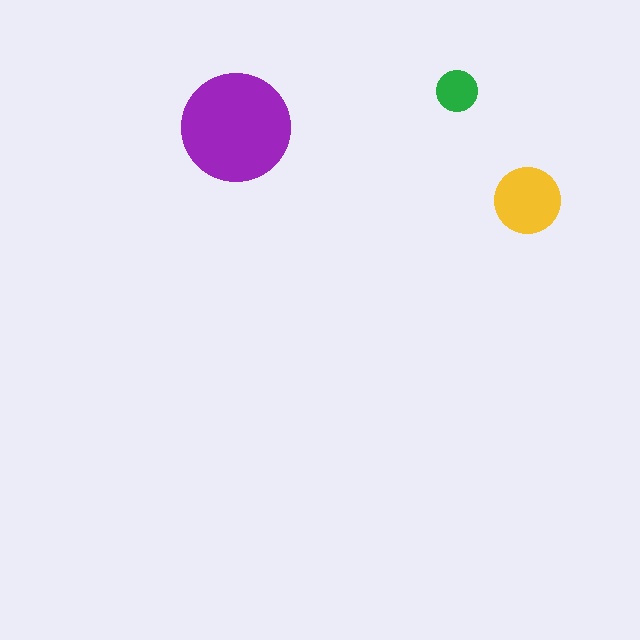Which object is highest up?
The green circle is topmost.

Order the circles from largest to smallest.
the purple one, the yellow one, the green one.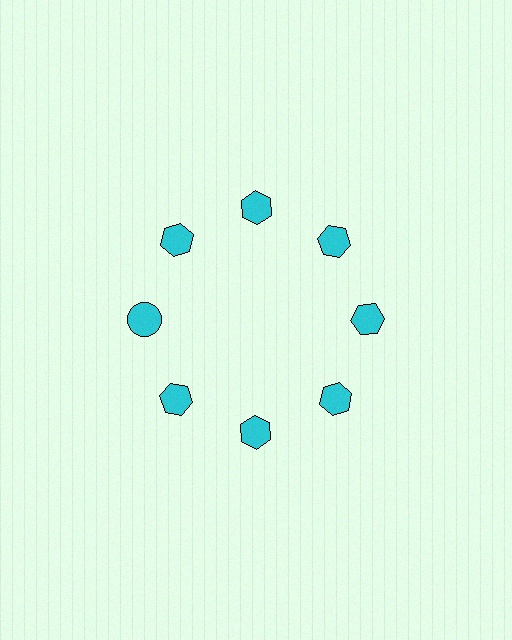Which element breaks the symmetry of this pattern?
The cyan circle at roughly the 9 o'clock position breaks the symmetry. All other shapes are cyan hexagons.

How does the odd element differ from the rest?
It has a different shape: circle instead of hexagon.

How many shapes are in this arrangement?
There are 8 shapes arranged in a ring pattern.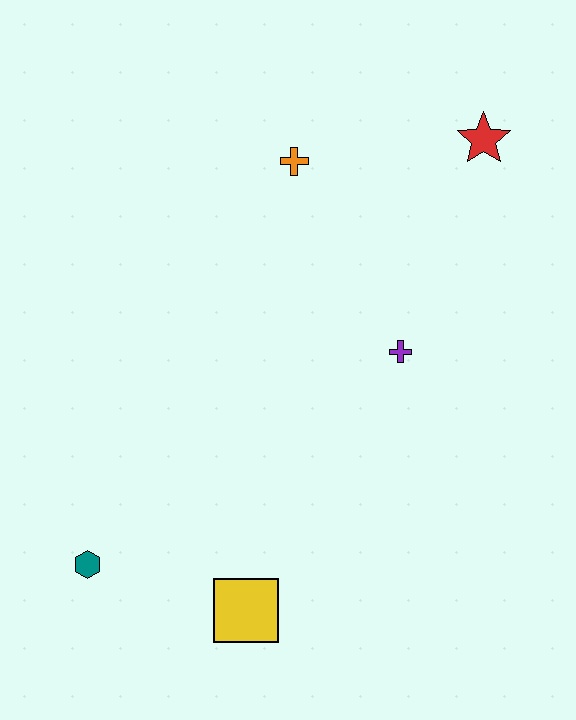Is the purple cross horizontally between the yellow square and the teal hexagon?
No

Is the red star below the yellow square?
No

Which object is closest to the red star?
The orange cross is closest to the red star.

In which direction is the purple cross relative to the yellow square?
The purple cross is above the yellow square.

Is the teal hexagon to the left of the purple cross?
Yes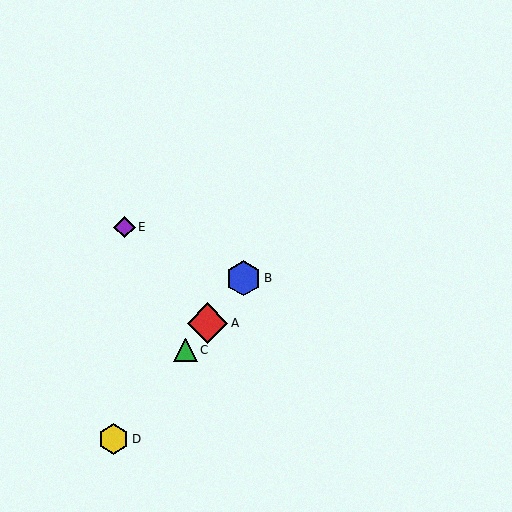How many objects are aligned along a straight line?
4 objects (A, B, C, D) are aligned along a straight line.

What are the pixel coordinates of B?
Object B is at (244, 278).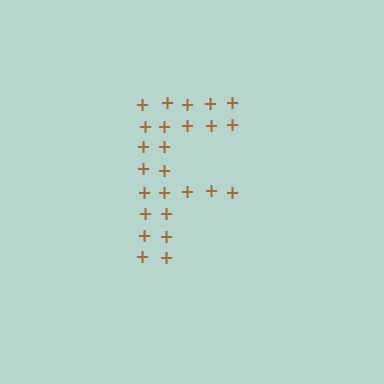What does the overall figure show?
The overall figure shows the letter F.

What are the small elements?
The small elements are plus signs.